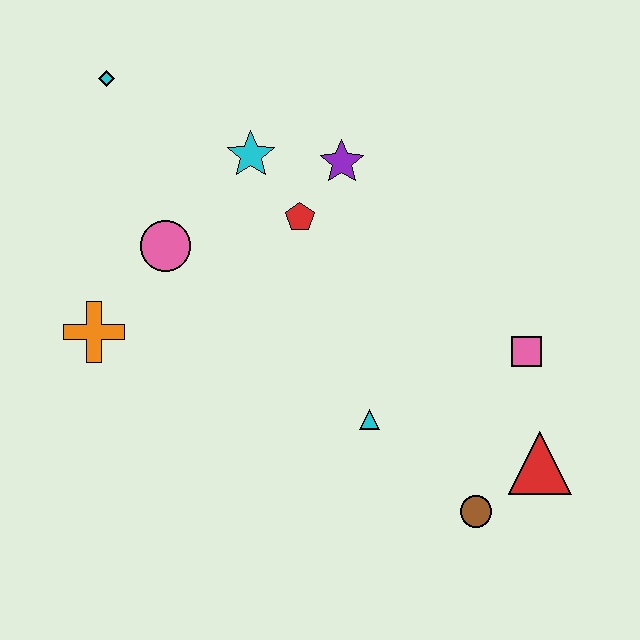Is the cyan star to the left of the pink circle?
No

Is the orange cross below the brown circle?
No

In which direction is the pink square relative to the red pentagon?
The pink square is to the right of the red pentagon.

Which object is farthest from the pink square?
The cyan diamond is farthest from the pink square.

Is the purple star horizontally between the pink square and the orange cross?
Yes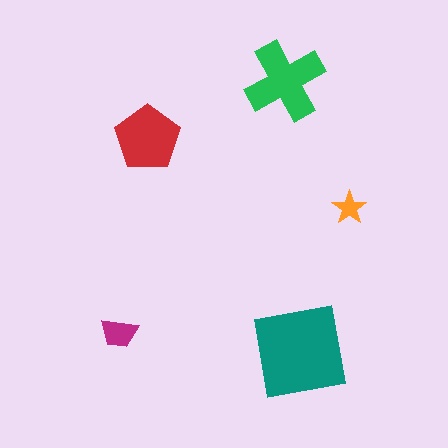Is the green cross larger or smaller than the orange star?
Larger.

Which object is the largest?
The teal square.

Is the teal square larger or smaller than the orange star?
Larger.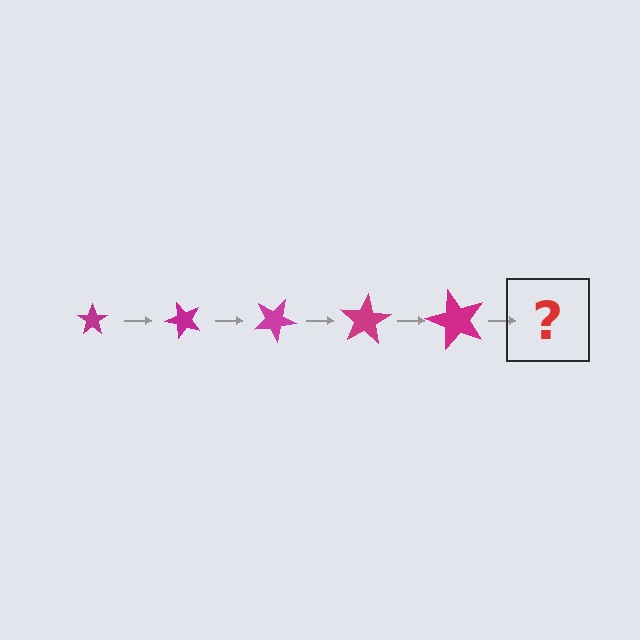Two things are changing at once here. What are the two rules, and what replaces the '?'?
The two rules are that the star grows larger each step and it rotates 50 degrees each step. The '?' should be a star, larger than the previous one and rotated 250 degrees from the start.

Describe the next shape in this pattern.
It should be a star, larger than the previous one and rotated 250 degrees from the start.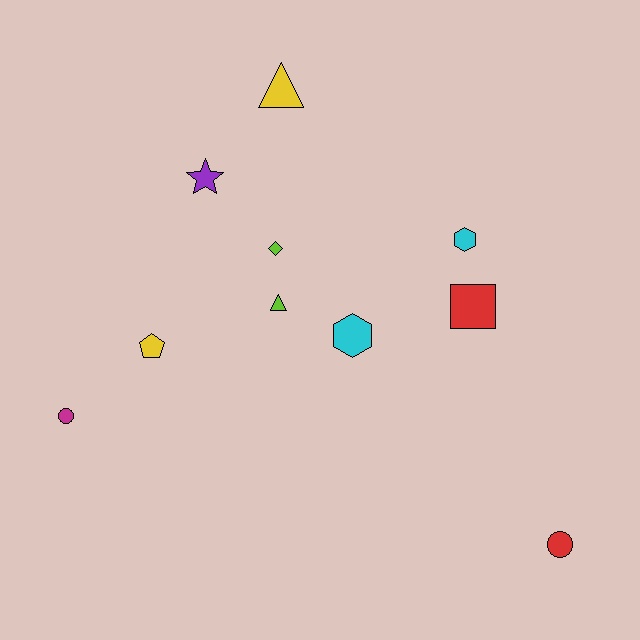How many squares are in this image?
There is 1 square.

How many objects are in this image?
There are 10 objects.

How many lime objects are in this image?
There are 2 lime objects.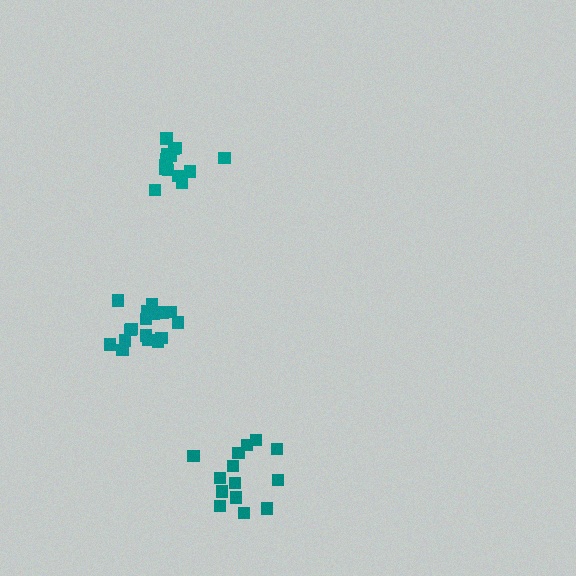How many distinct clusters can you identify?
There are 3 distinct clusters.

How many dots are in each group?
Group 1: 17 dots, Group 2: 14 dots, Group 3: 14 dots (45 total).